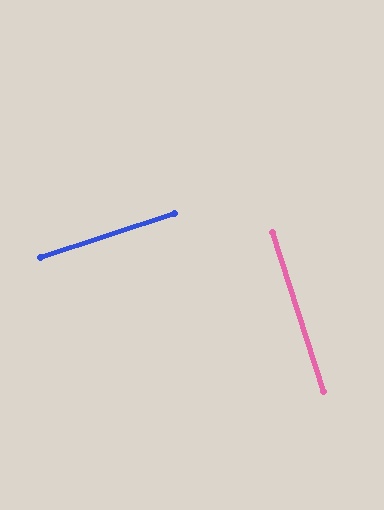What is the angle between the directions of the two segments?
Approximately 90 degrees.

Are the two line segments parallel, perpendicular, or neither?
Perpendicular — they meet at approximately 90°.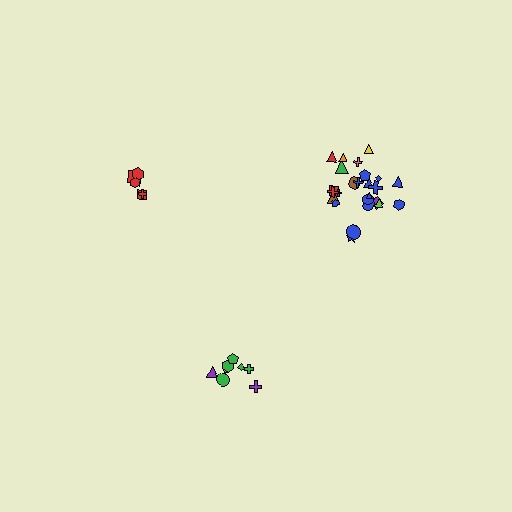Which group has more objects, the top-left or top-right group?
The top-right group.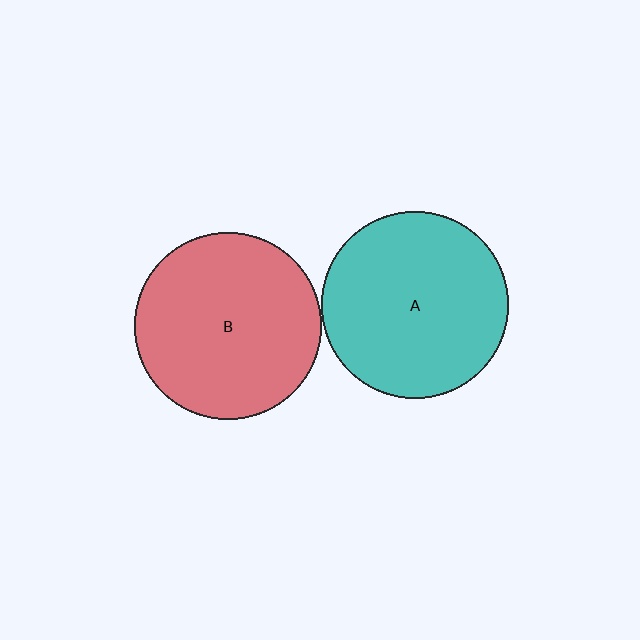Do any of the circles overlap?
No, none of the circles overlap.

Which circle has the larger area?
Circle A (teal).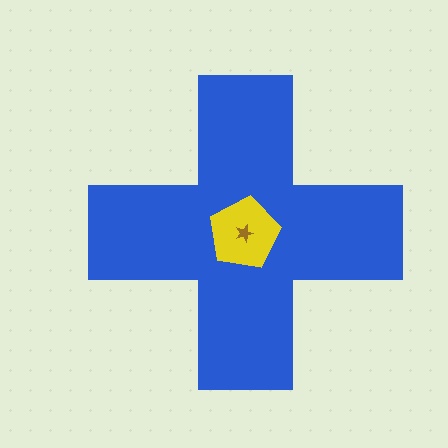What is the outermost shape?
The blue cross.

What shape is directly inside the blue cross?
The yellow pentagon.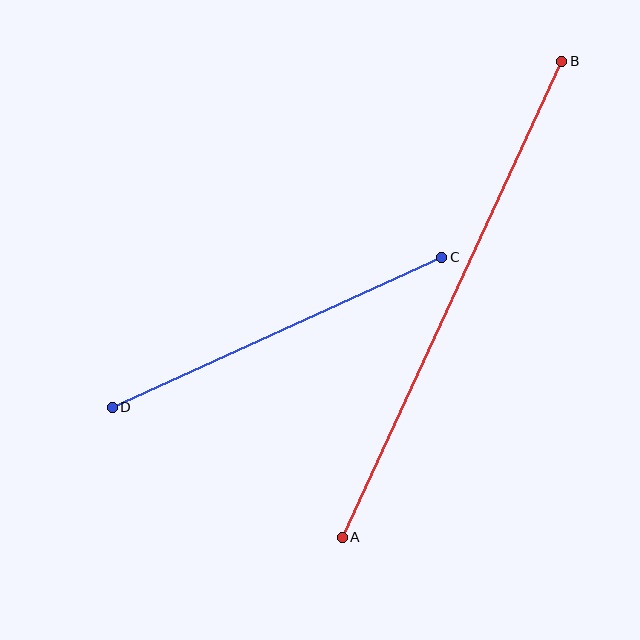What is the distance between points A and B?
The distance is approximately 524 pixels.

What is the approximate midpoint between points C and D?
The midpoint is at approximately (277, 332) pixels.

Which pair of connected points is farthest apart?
Points A and B are farthest apart.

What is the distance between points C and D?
The distance is approximately 362 pixels.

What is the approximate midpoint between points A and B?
The midpoint is at approximately (452, 299) pixels.